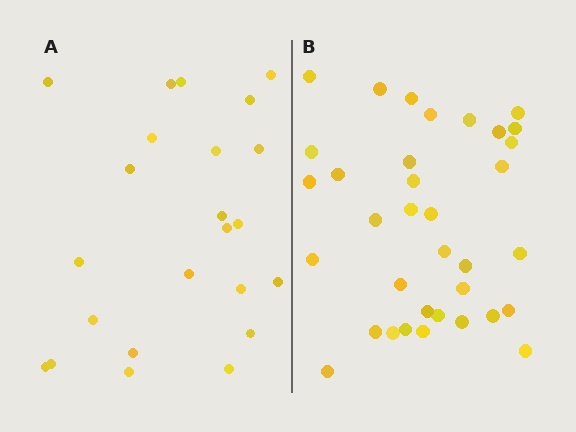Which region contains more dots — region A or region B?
Region B (the right region) has more dots.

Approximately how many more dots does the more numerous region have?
Region B has roughly 12 or so more dots than region A.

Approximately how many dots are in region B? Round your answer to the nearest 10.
About 40 dots. (The exact count is 35, which rounds to 40.)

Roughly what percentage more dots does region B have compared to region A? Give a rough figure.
About 50% more.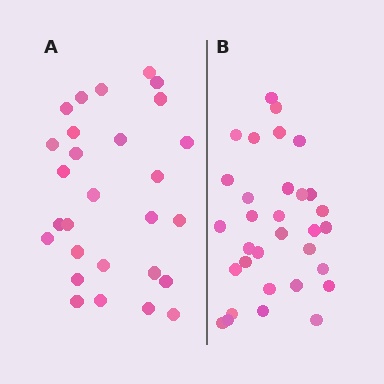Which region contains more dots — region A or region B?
Region B (the right region) has more dots.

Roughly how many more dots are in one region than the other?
Region B has about 4 more dots than region A.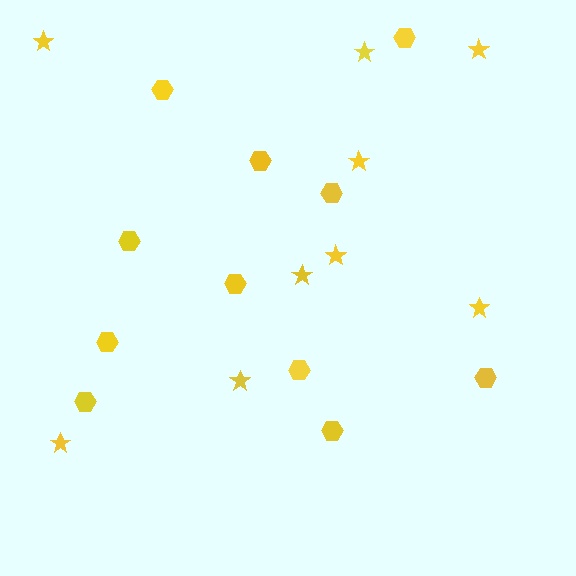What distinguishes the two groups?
There are 2 groups: one group of stars (9) and one group of hexagons (11).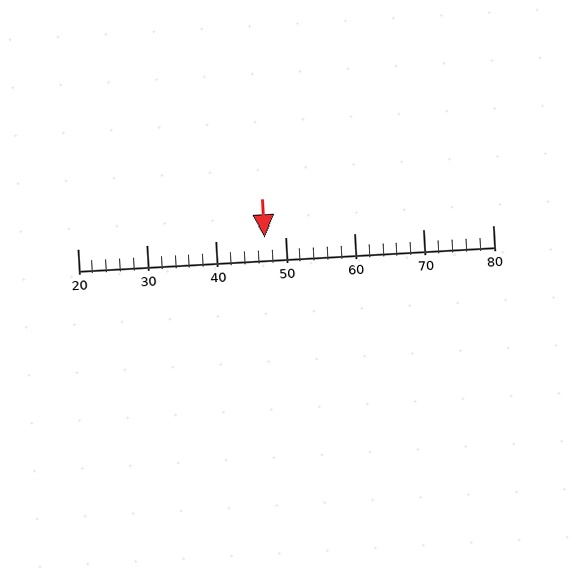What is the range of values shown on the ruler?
The ruler shows values from 20 to 80.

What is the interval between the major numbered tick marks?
The major tick marks are spaced 10 units apart.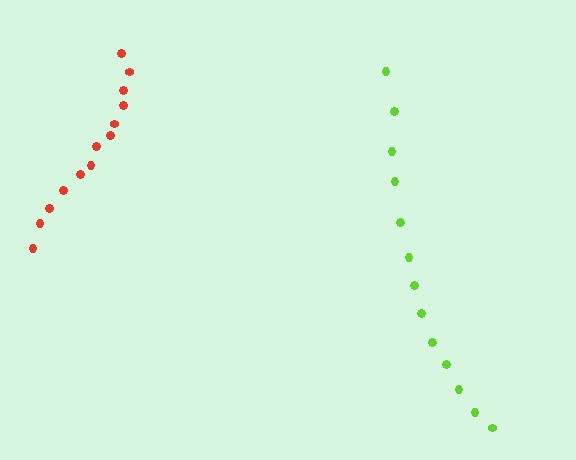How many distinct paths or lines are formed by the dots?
There are 2 distinct paths.